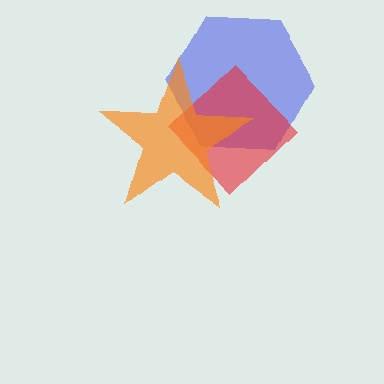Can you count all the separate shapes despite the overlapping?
Yes, there are 3 separate shapes.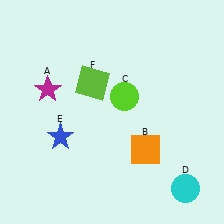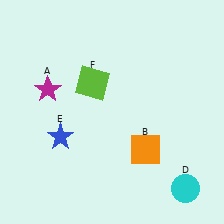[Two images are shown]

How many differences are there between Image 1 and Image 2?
There is 1 difference between the two images.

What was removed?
The lime circle (C) was removed in Image 2.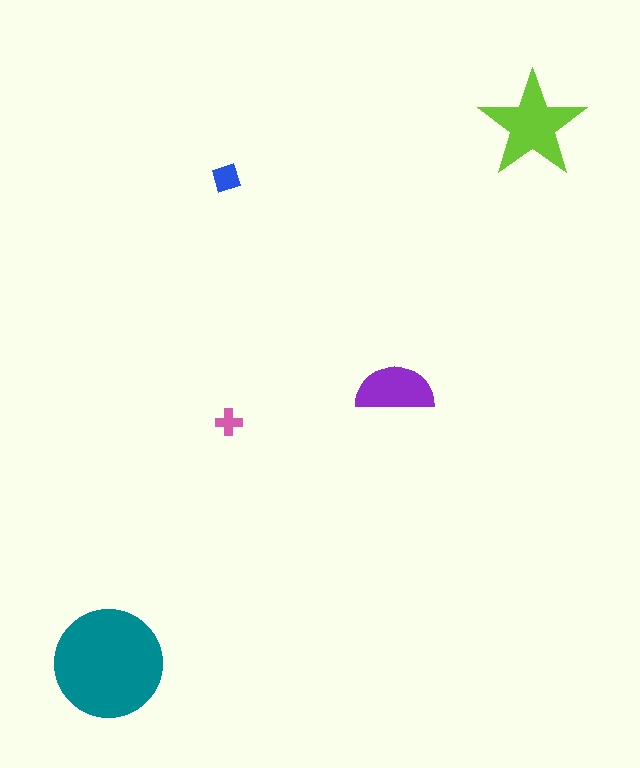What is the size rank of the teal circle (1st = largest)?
1st.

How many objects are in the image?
There are 5 objects in the image.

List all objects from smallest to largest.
The pink cross, the blue diamond, the purple semicircle, the lime star, the teal circle.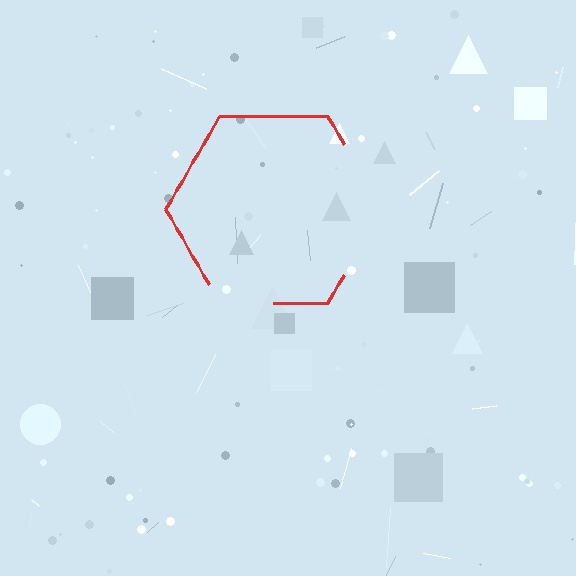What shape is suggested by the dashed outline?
The dashed outline suggests a hexagon.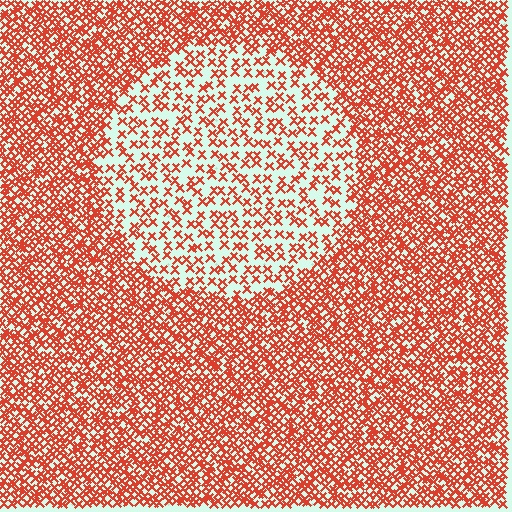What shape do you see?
I see a circle.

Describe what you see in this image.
The image contains small red elements arranged at two different densities. A circle-shaped region is visible where the elements are less densely packed than the surrounding area.